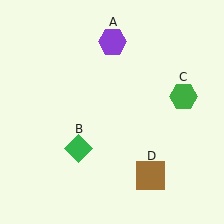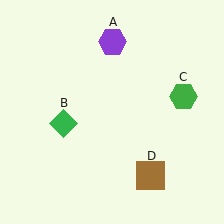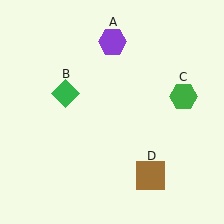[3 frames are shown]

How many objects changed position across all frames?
1 object changed position: green diamond (object B).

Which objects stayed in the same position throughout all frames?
Purple hexagon (object A) and green hexagon (object C) and brown square (object D) remained stationary.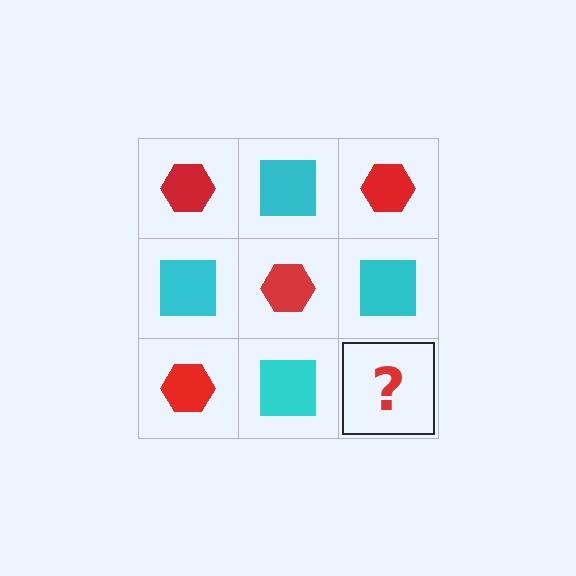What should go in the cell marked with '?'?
The missing cell should contain a red hexagon.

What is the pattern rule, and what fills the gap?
The rule is that it alternates red hexagon and cyan square in a checkerboard pattern. The gap should be filled with a red hexagon.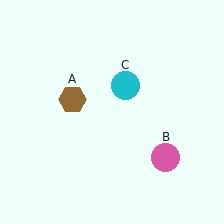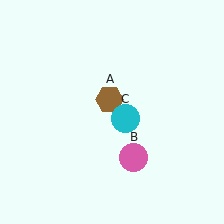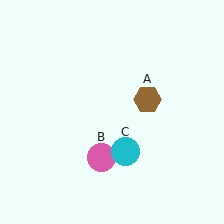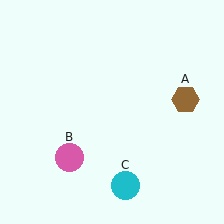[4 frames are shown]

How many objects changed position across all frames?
3 objects changed position: brown hexagon (object A), pink circle (object B), cyan circle (object C).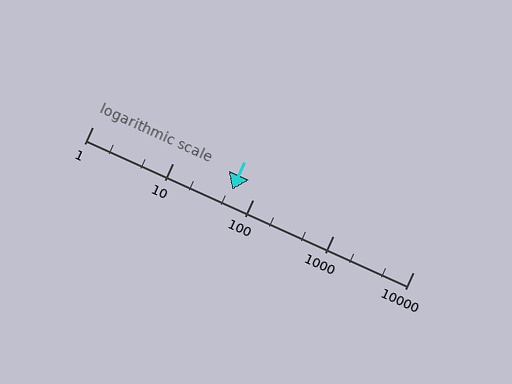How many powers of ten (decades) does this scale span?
The scale spans 4 decades, from 1 to 10000.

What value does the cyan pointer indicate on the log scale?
The pointer indicates approximately 56.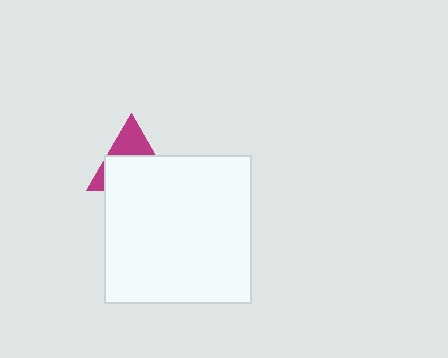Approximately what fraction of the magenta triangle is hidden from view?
Roughly 63% of the magenta triangle is hidden behind the white square.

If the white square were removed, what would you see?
You would see the complete magenta triangle.